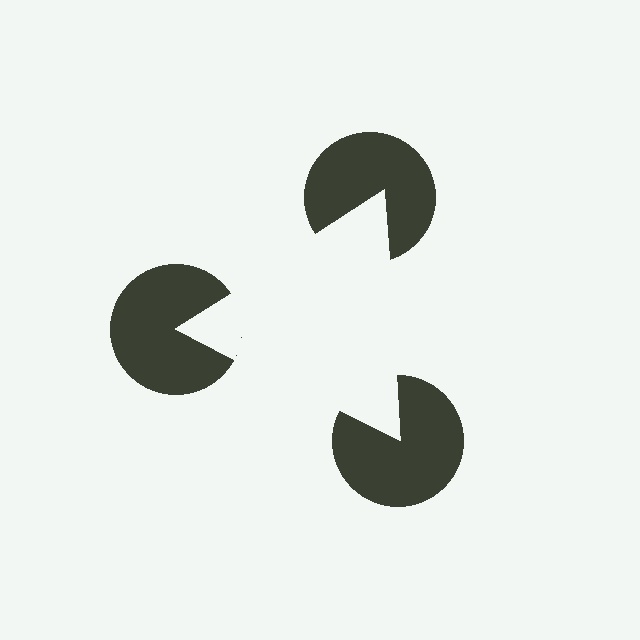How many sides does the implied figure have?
3 sides.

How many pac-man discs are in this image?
There are 3 — one at each vertex of the illusory triangle.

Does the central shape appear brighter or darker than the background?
It typically appears slightly brighter than the background, even though no actual brightness change is drawn.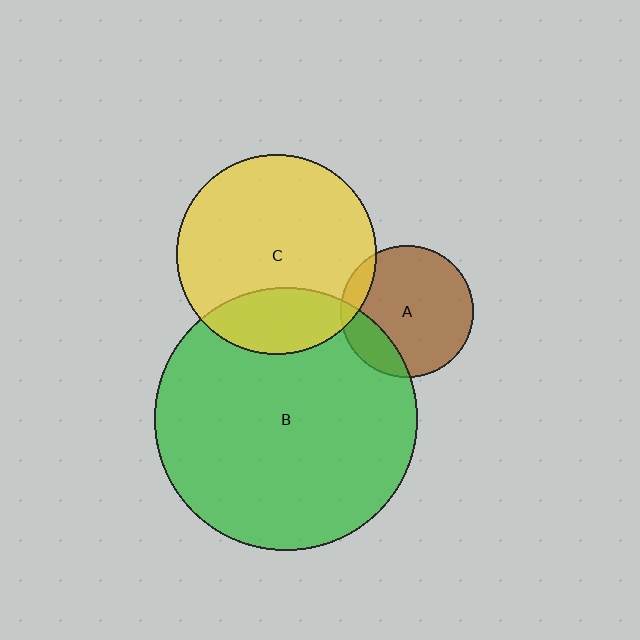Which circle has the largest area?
Circle B (green).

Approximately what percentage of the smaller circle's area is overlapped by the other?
Approximately 25%.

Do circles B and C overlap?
Yes.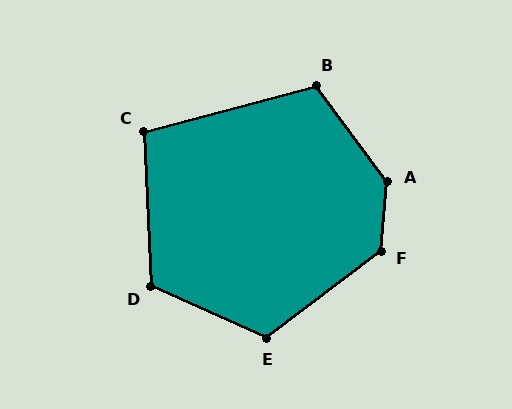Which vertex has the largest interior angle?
A, at approximately 138 degrees.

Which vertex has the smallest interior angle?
C, at approximately 103 degrees.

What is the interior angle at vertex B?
Approximately 111 degrees (obtuse).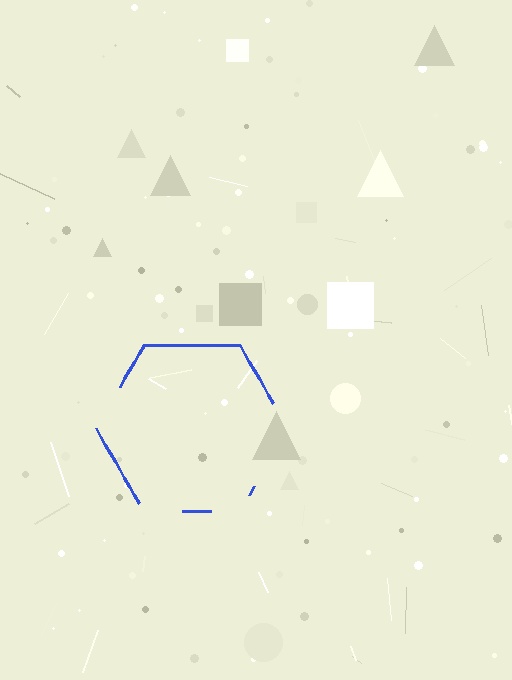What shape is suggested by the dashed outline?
The dashed outline suggests a hexagon.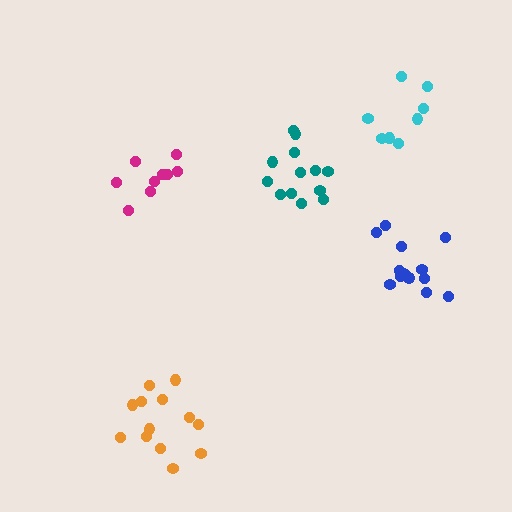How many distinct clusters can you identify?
There are 5 distinct clusters.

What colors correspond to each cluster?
The clusters are colored: magenta, teal, cyan, orange, blue.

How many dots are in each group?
Group 1: 9 dots, Group 2: 13 dots, Group 3: 8 dots, Group 4: 13 dots, Group 5: 13 dots (56 total).